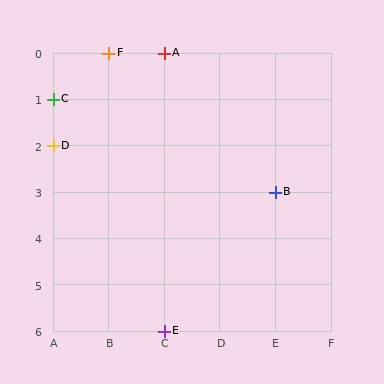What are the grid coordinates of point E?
Point E is at grid coordinates (C, 6).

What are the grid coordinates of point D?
Point D is at grid coordinates (A, 2).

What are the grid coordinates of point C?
Point C is at grid coordinates (A, 1).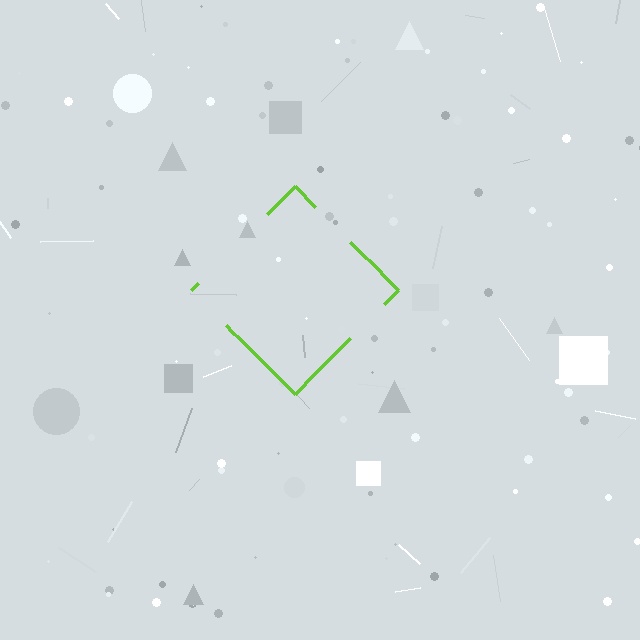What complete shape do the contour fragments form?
The contour fragments form a diamond.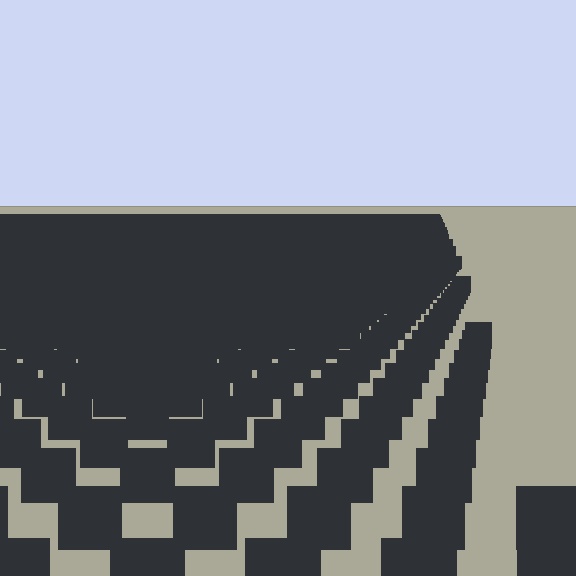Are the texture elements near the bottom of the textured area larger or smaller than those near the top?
Larger. Near the bottom, elements are closer to the viewer and appear at a bigger on-screen size.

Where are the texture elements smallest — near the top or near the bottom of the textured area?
Near the top.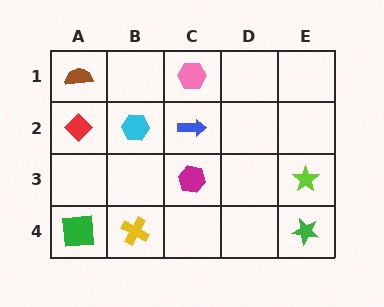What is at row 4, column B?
A yellow cross.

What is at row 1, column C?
A pink hexagon.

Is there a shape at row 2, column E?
No, that cell is empty.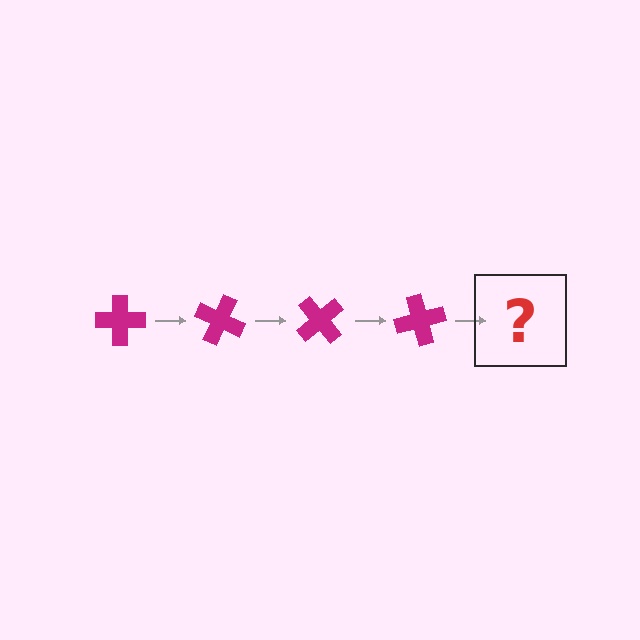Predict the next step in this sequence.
The next step is a magenta cross rotated 100 degrees.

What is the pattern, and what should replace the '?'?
The pattern is that the cross rotates 25 degrees each step. The '?' should be a magenta cross rotated 100 degrees.